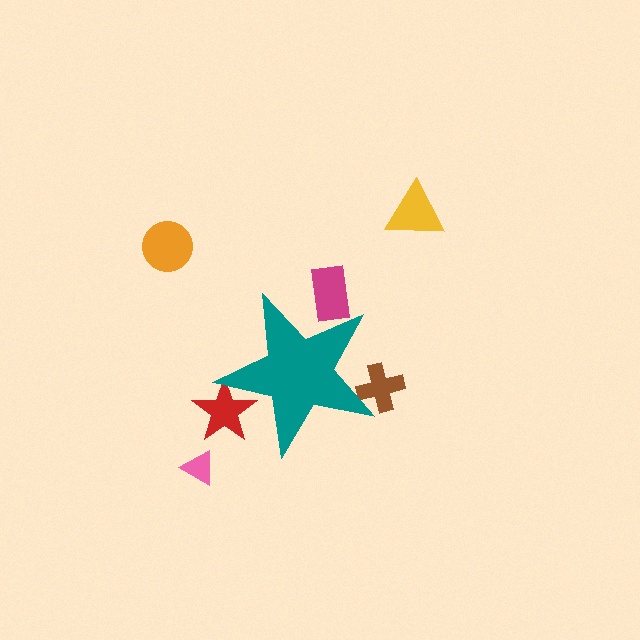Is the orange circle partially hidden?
No, the orange circle is fully visible.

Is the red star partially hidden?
Yes, the red star is partially hidden behind the teal star.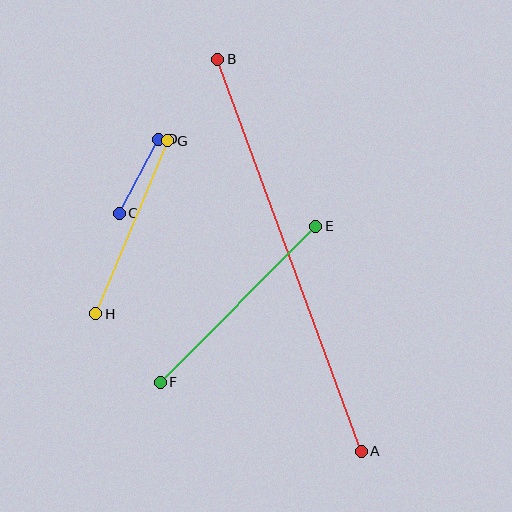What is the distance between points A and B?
The distance is approximately 418 pixels.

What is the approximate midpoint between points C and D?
The midpoint is at approximately (139, 176) pixels.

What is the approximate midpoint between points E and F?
The midpoint is at approximately (238, 304) pixels.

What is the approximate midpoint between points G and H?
The midpoint is at approximately (132, 227) pixels.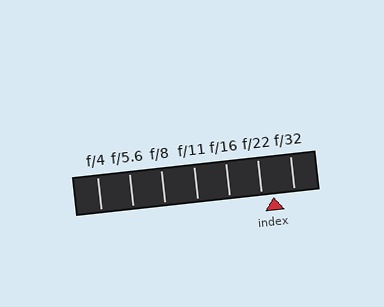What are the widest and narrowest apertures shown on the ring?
The widest aperture shown is f/4 and the narrowest is f/32.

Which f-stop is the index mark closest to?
The index mark is closest to f/22.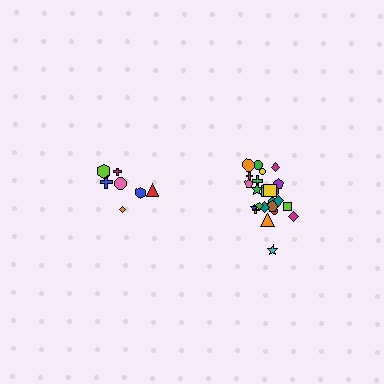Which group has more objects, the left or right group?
The right group.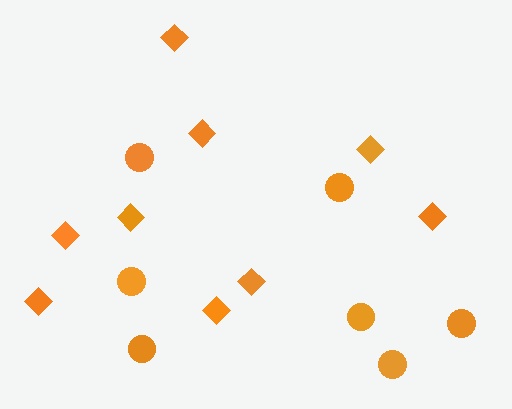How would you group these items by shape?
There are 2 groups: one group of circles (7) and one group of diamonds (9).